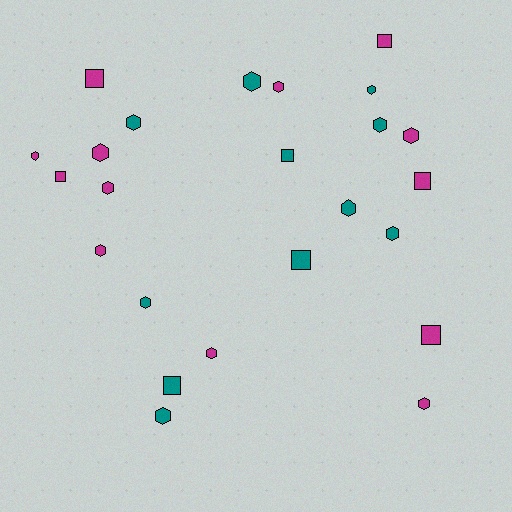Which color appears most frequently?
Magenta, with 13 objects.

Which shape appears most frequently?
Hexagon, with 16 objects.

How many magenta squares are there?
There are 5 magenta squares.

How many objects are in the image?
There are 24 objects.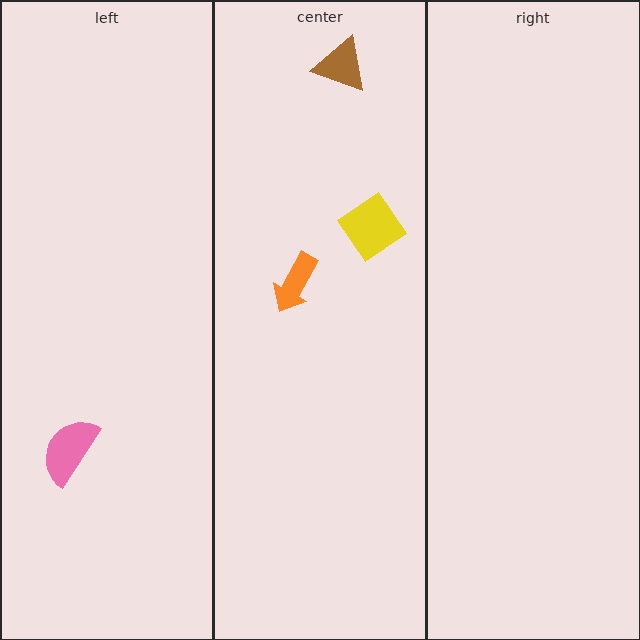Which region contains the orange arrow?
The center region.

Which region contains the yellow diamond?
The center region.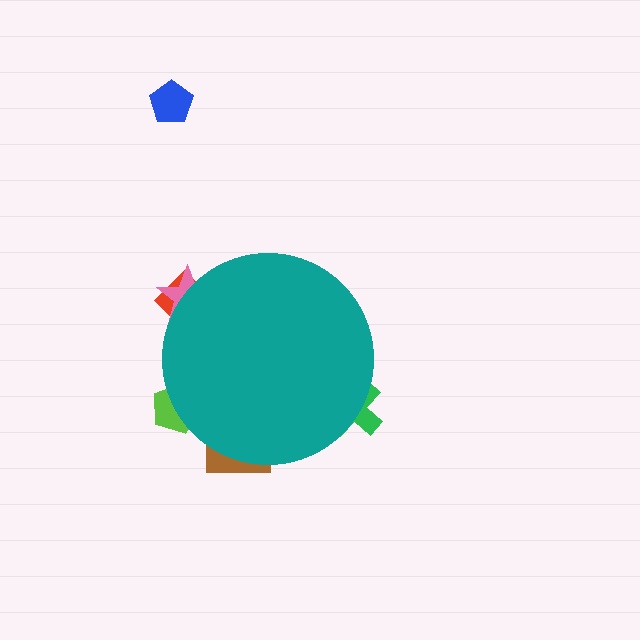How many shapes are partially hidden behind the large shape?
5 shapes are partially hidden.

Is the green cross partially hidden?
Yes, the green cross is partially hidden behind the teal circle.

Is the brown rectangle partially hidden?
Yes, the brown rectangle is partially hidden behind the teal circle.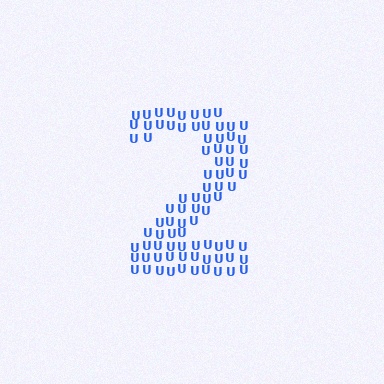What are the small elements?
The small elements are letter U's.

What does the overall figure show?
The overall figure shows the digit 2.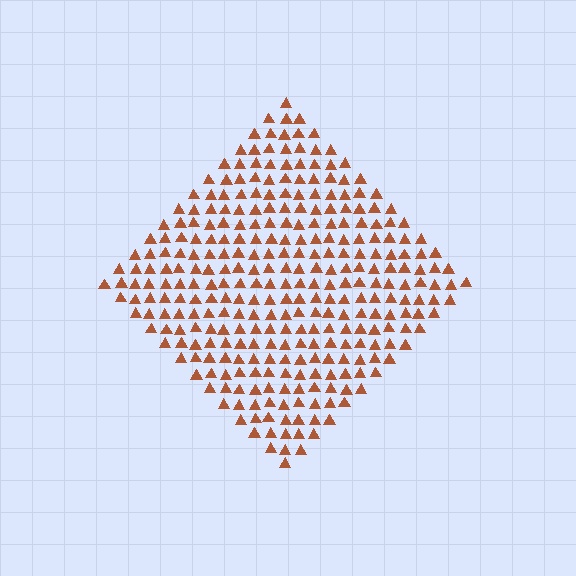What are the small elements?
The small elements are triangles.